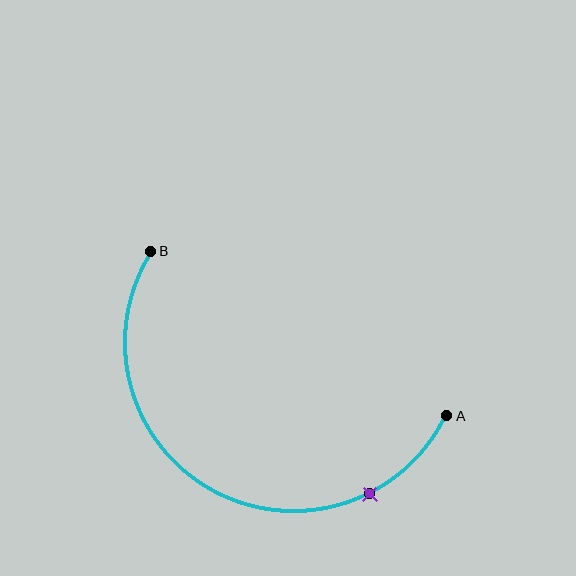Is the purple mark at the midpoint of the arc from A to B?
No. The purple mark lies on the arc but is closer to endpoint A. The arc midpoint would be at the point on the curve equidistant along the arc from both A and B.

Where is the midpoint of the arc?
The arc midpoint is the point on the curve farthest from the straight line joining A and B. It sits below that line.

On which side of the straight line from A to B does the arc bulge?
The arc bulges below the straight line connecting A and B.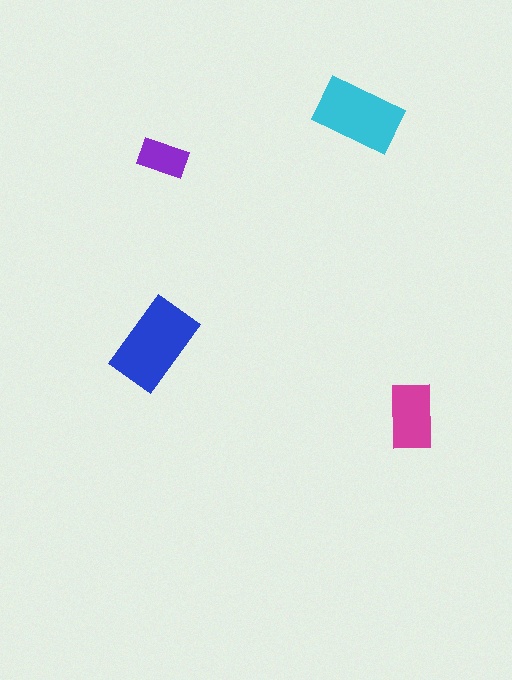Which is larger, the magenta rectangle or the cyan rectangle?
The cyan one.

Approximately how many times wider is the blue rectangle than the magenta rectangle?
About 1.5 times wider.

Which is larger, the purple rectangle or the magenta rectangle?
The magenta one.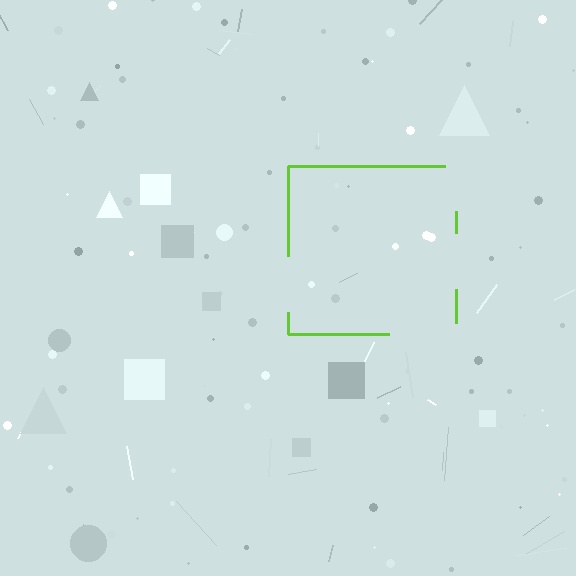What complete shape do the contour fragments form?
The contour fragments form a square.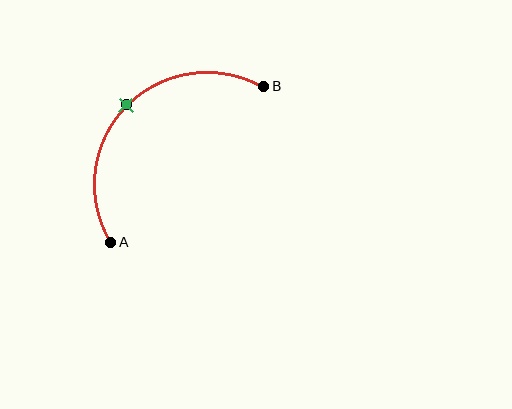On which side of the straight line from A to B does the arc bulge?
The arc bulges above and to the left of the straight line connecting A and B.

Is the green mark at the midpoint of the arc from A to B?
Yes. The green mark lies on the arc at equal arc-length from both A and B — it is the arc midpoint.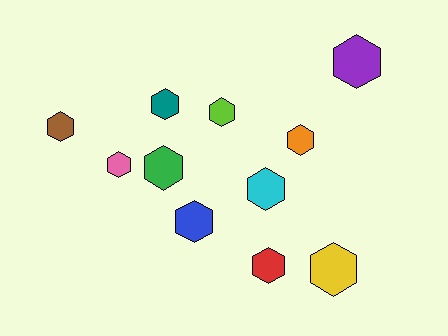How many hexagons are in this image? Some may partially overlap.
There are 11 hexagons.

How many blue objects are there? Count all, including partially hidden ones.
There is 1 blue object.